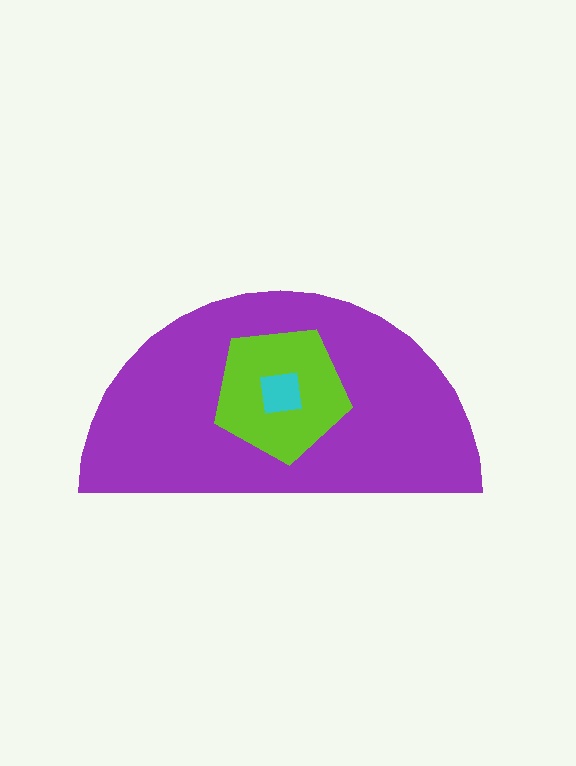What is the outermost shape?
The purple semicircle.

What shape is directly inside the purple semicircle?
The lime pentagon.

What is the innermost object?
The cyan square.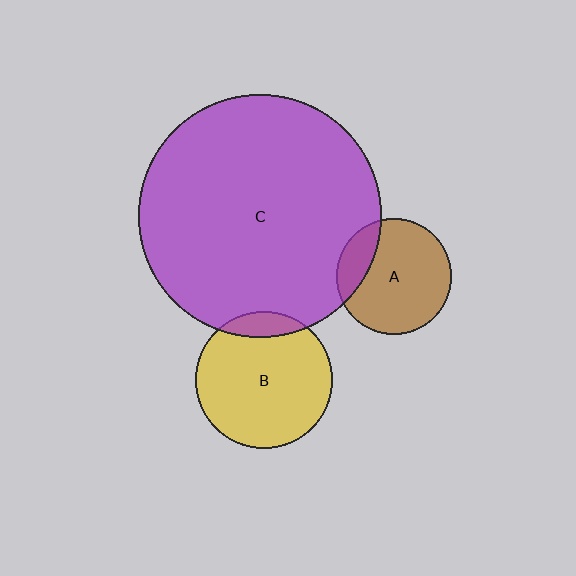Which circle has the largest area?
Circle C (purple).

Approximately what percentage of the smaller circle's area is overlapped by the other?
Approximately 10%.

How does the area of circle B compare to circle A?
Approximately 1.4 times.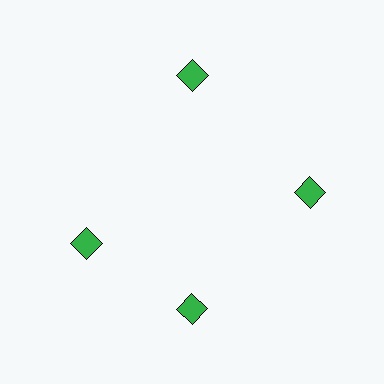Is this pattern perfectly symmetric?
No. The 4 green squares are arranged in a ring, but one element near the 9 o'clock position is rotated out of alignment along the ring, breaking the 4-fold rotational symmetry.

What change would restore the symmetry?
The symmetry would be restored by rotating it back into even spacing with its neighbors so that all 4 squares sit at equal angles and equal distance from the center.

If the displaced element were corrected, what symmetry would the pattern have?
It would have 4-fold rotational symmetry — the pattern would map onto itself every 90 degrees.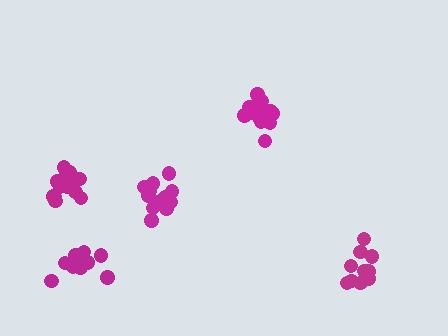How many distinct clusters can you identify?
There are 5 distinct clusters.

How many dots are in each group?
Group 1: 14 dots, Group 2: 15 dots, Group 3: 10 dots, Group 4: 16 dots, Group 5: 12 dots (67 total).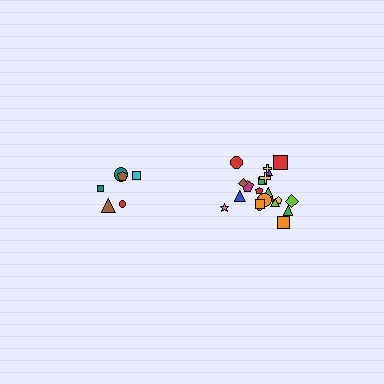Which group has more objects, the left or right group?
The right group.